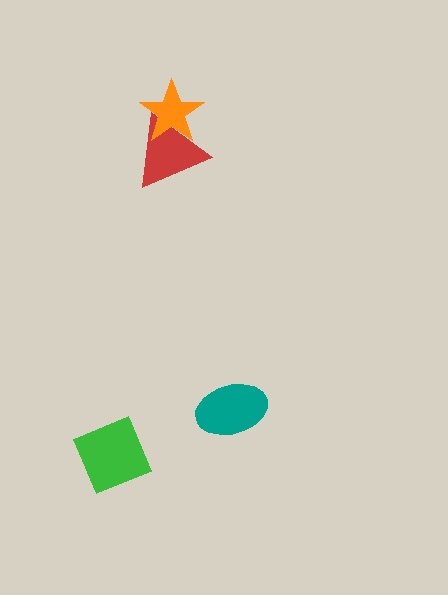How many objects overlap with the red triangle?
1 object overlaps with the red triangle.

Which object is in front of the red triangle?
The orange star is in front of the red triangle.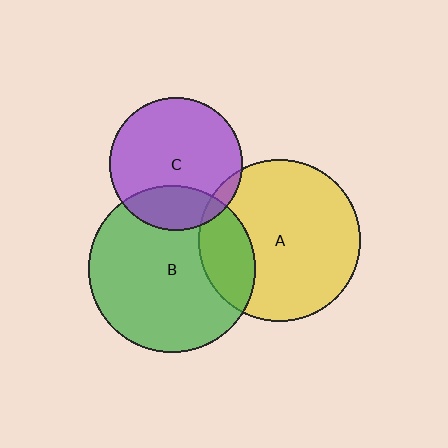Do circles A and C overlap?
Yes.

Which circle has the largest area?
Circle B (green).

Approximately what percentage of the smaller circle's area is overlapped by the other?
Approximately 5%.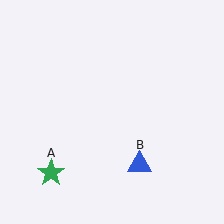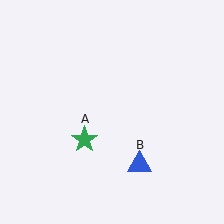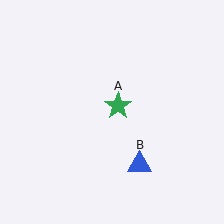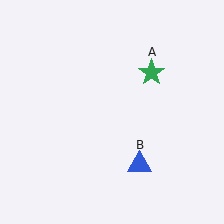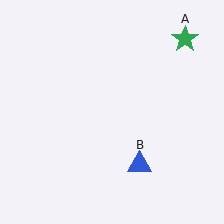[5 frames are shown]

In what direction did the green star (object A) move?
The green star (object A) moved up and to the right.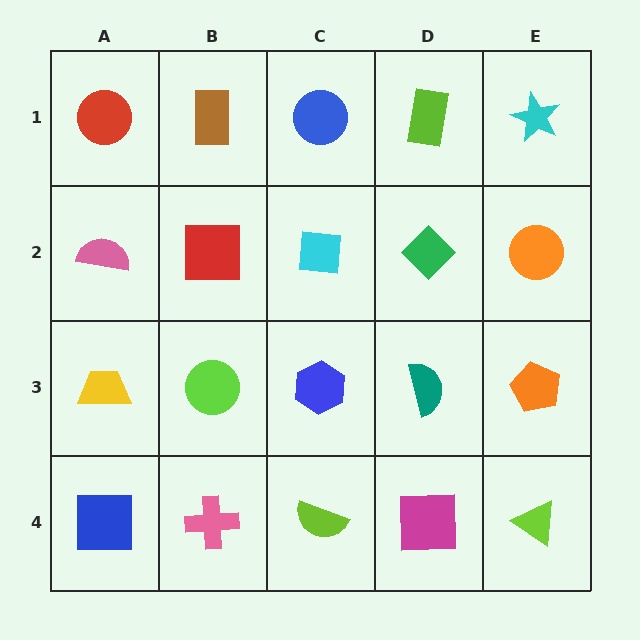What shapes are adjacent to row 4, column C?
A blue hexagon (row 3, column C), a pink cross (row 4, column B), a magenta square (row 4, column D).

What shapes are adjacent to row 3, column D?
A green diamond (row 2, column D), a magenta square (row 4, column D), a blue hexagon (row 3, column C), an orange pentagon (row 3, column E).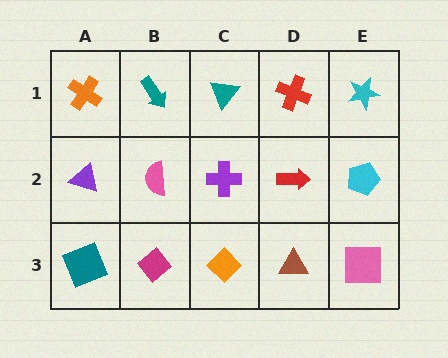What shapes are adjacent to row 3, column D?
A red arrow (row 2, column D), an orange diamond (row 3, column C), a pink square (row 3, column E).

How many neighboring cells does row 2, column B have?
4.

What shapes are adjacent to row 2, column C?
A teal triangle (row 1, column C), an orange diamond (row 3, column C), a pink semicircle (row 2, column B), a red arrow (row 2, column D).